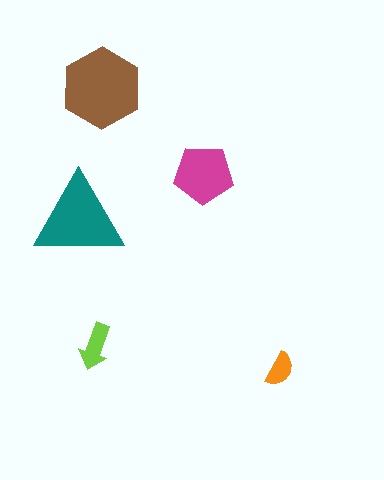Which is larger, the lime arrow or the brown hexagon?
The brown hexagon.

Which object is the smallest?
The orange semicircle.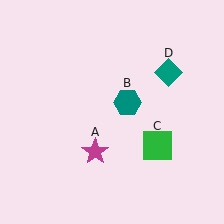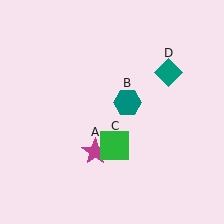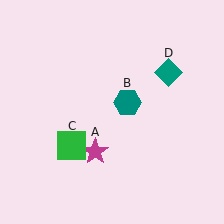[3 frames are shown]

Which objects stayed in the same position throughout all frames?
Magenta star (object A) and teal hexagon (object B) and teal diamond (object D) remained stationary.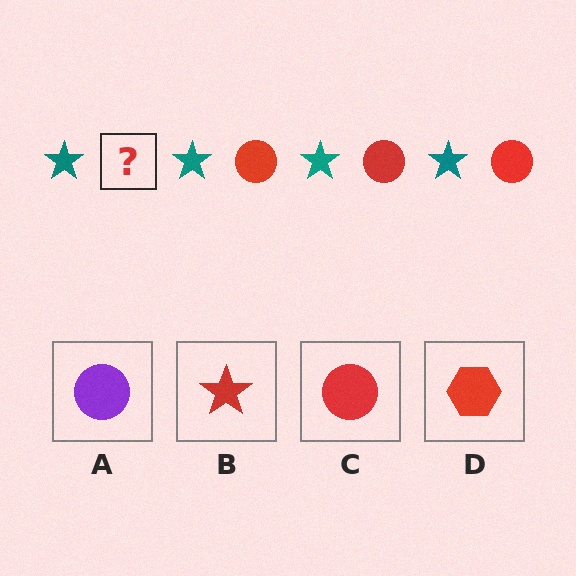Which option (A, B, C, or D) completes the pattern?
C.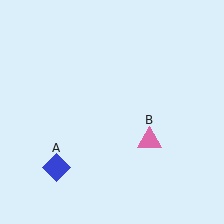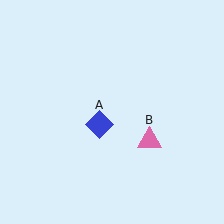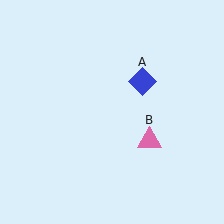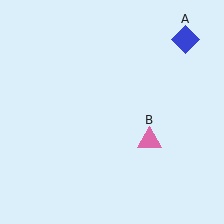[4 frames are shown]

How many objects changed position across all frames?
1 object changed position: blue diamond (object A).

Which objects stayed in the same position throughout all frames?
Pink triangle (object B) remained stationary.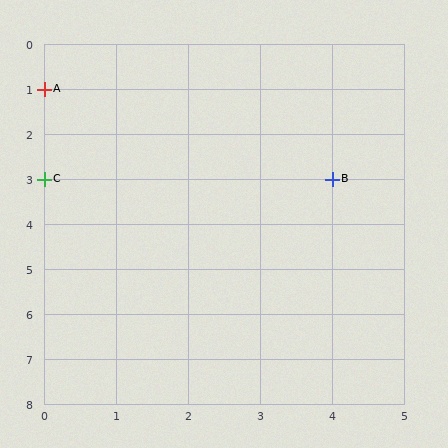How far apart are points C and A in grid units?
Points C and A are 2 rows apart.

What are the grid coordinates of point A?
Point A is at grid coordinates (0, 1).